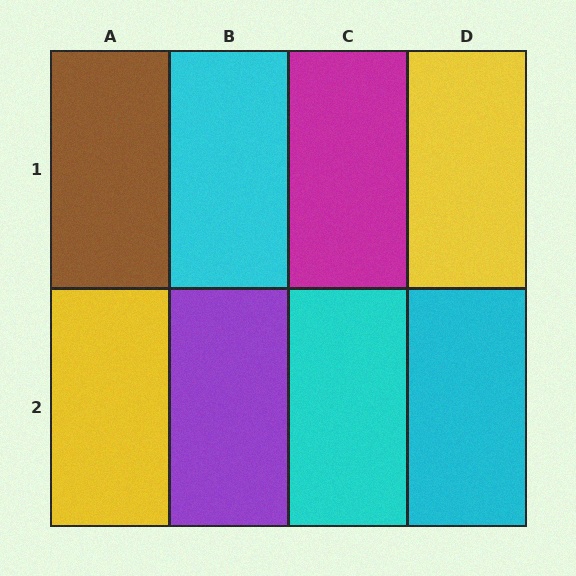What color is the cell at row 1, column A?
Brown.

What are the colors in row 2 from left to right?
Yellow, purple, cyan, cyan.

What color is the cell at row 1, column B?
Cyan.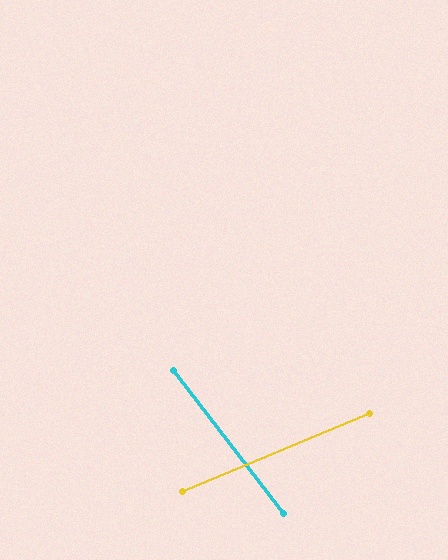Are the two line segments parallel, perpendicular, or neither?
Neither parallel nor perpendicular — they differ by about 75°.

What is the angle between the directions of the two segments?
Approximately 75 degrees.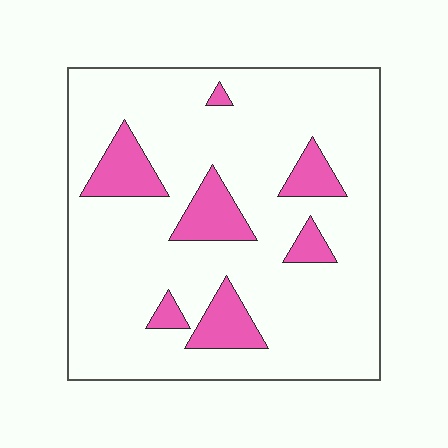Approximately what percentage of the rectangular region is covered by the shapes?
Approximately 15%.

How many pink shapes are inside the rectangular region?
7.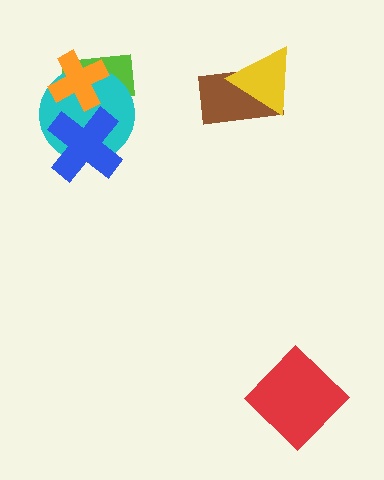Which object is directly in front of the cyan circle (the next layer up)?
The orange cross is directly in front of the cyan circle.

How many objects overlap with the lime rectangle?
2 objects overlap with the lime rectangle.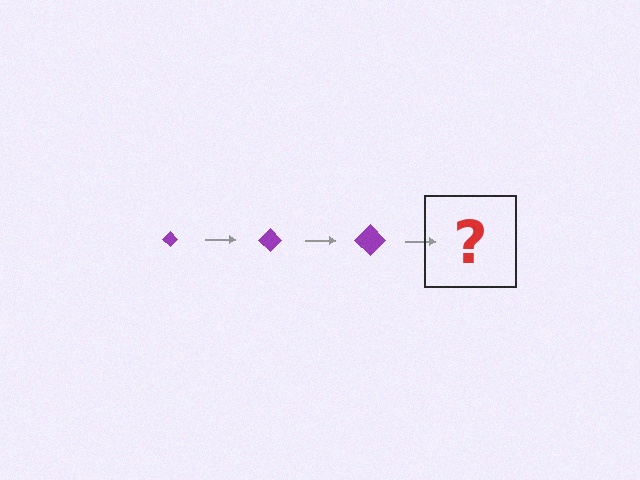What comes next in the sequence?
The next element should be a purple diamond, larger than the previous one.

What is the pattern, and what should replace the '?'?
The pattern is that the diamond gets progressively larger each step. The '?' should be a purple diamond, larger than the previous one.